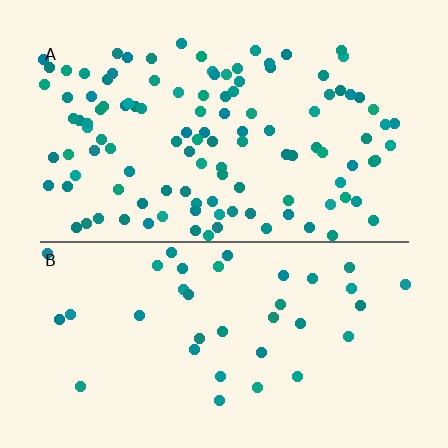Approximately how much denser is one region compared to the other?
Approximately 3.1× — region A over region B.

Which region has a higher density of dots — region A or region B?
A (the top).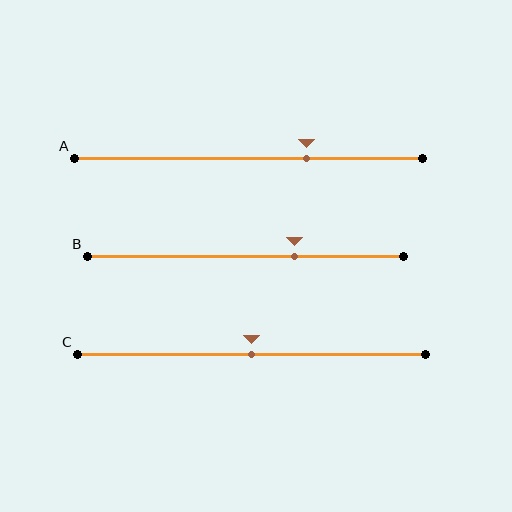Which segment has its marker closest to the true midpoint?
Segment C has its marker closest to the true midpoint.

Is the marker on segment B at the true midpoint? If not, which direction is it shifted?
No, the marker on segment B is shifted to the right by about 15% of the segment length.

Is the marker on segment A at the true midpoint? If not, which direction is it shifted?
No, the marker on segment A is shifted to the right by about 17% of the segment length.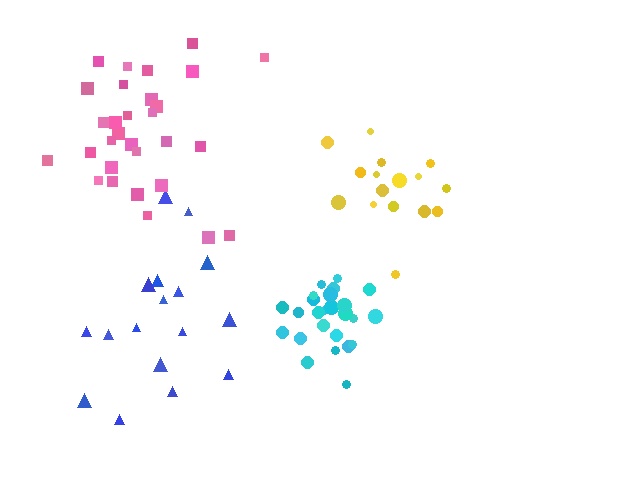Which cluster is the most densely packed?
Cyan.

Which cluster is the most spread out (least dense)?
Blue.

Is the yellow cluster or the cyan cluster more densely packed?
Cyan.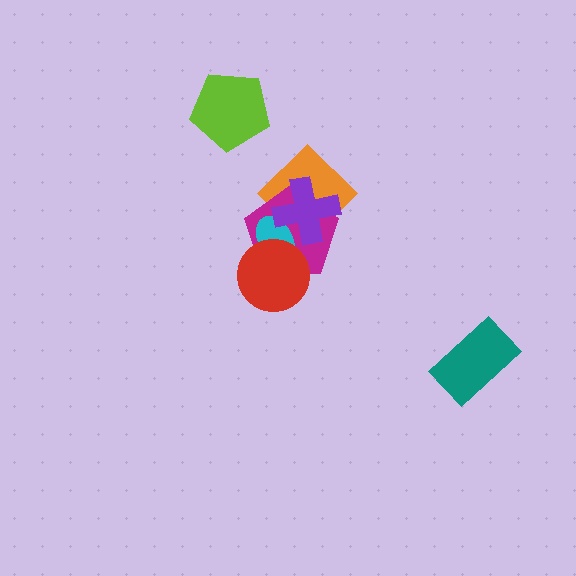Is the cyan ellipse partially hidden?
Yes, it is partially covered by another shape.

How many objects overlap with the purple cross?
3 objects overlap with the purple cross.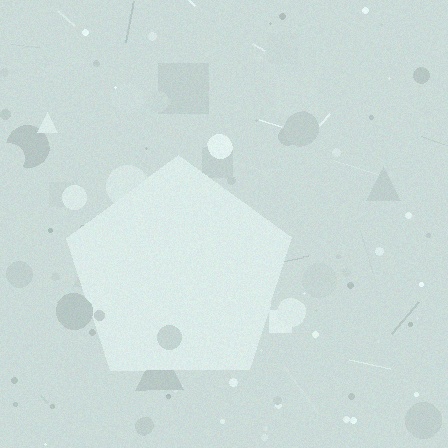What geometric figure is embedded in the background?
A pentagon is embedded in the background.